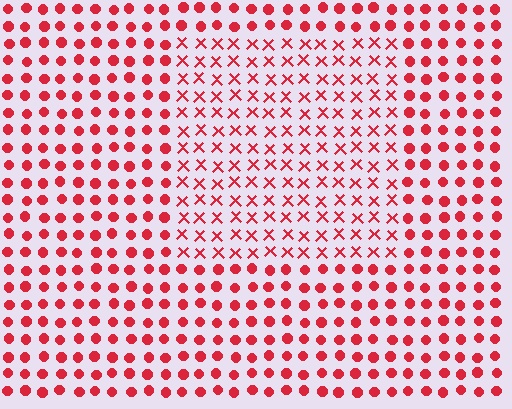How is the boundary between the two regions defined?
The boundary is defined by a change in element shape: X marks inside vs. circles outside. All elements share the same color and spacing.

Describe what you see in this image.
The image is filled with small red elements arranged in a uniform grid. A rectangle-shaped region contains X marks, while the surrounding area contains circles. The boundary is defined purely by the change in element shape.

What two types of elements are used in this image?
The image uses X marks inside the rectangle region and circles outside it.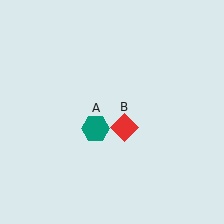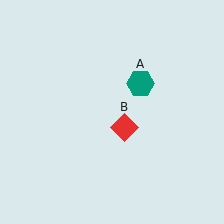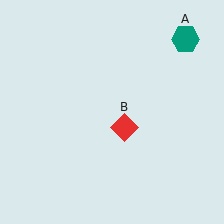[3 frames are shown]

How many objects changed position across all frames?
1 object changed position: teal hexagon (object A).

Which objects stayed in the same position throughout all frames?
Red diamond (object B) remained stationary.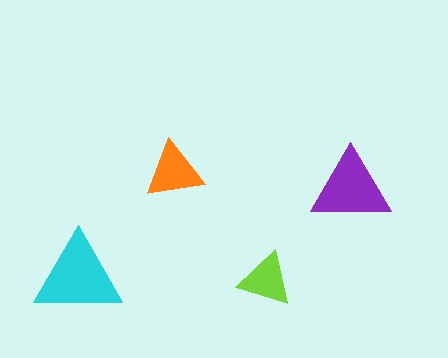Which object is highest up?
The orange triangle is topmost.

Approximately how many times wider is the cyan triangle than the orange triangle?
About 1.5 times wider.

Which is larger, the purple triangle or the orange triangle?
The purple one.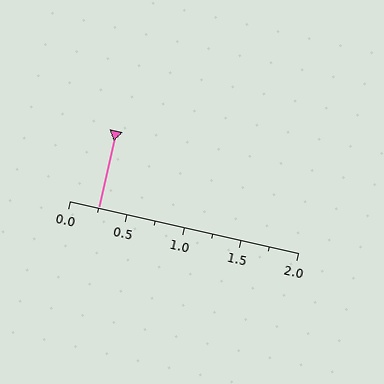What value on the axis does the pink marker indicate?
The marker indicates approximately 0.25.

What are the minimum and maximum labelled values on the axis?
The axis runs from 0.0 to 2.0.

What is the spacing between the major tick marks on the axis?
The major ticks are spaced 0.5 apart.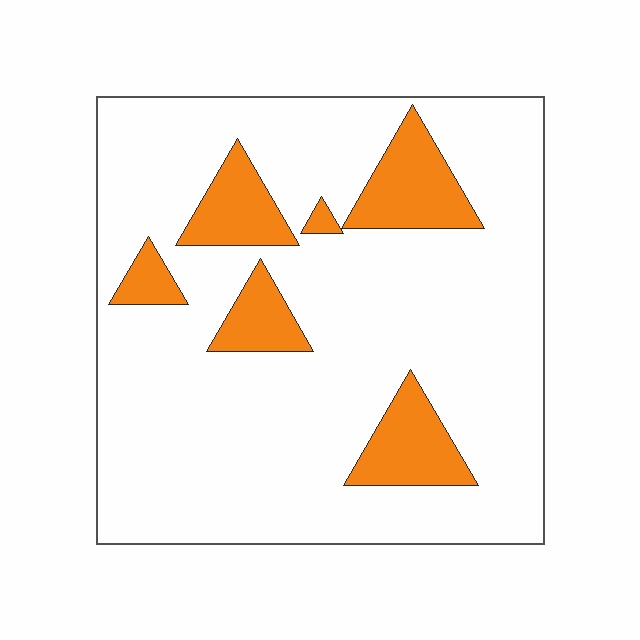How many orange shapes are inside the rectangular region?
6.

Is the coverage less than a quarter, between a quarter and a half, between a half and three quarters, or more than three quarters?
Less than a quarter.